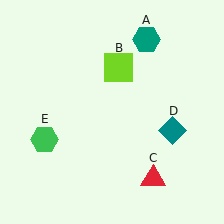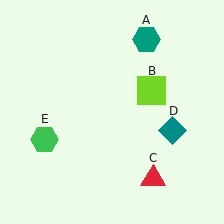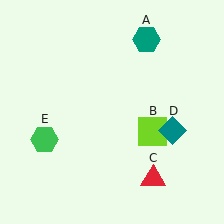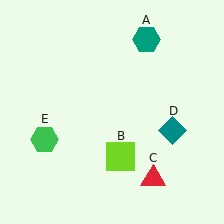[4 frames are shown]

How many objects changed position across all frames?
1 object changed position: lime square (object B).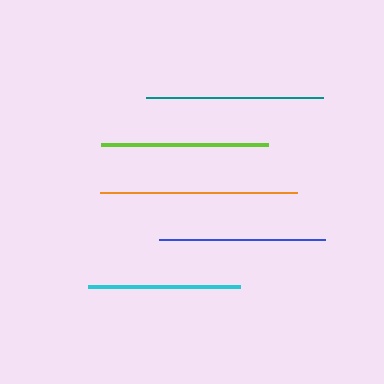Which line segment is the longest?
The orange line is the longest at approximately 197 pixels.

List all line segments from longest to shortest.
From longest to shortest: orange, teal, lime, blue, cyan.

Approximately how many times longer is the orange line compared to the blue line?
The orange line is approximately 1.2 times the length of the blue line.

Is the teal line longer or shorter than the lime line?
The teal line is longer than the lime line.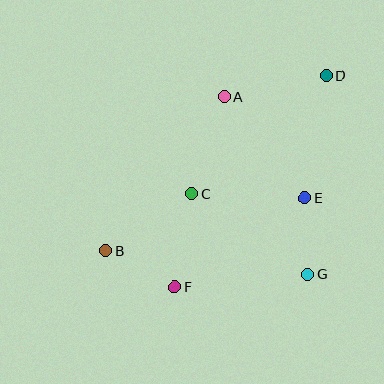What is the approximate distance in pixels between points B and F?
The distance between B and F is approximately 78 pixels.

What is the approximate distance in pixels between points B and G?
The distance between B and G is approximately 203 pixels.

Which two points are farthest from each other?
Points B and D are farthest from each other.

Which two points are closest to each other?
Points E and G are closest to each other.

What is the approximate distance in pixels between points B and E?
The distance between B and E is approximately 206 pixels.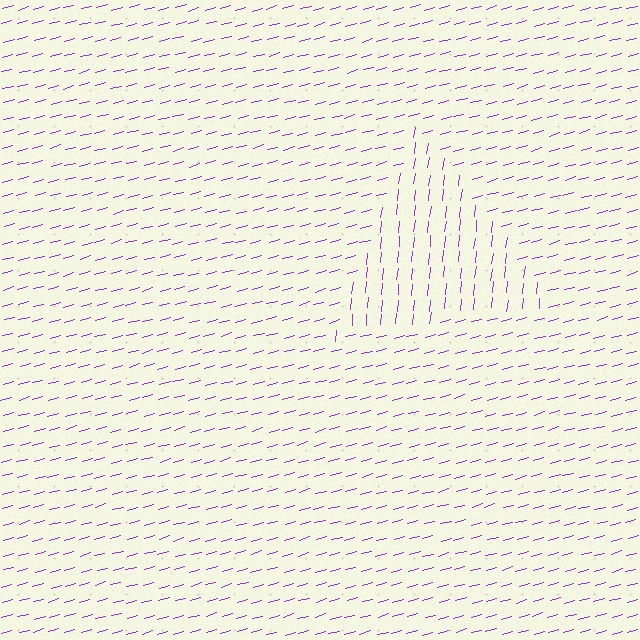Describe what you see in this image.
The image is filled with small purple line segments. A triangle region in the image has lines oriented differently from the surrounding lines, creating a visible texture boundary.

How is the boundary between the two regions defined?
The boundary is defined purely by a change in line orientation (approximately 68 degrees difference). All lines are the same color and thickness.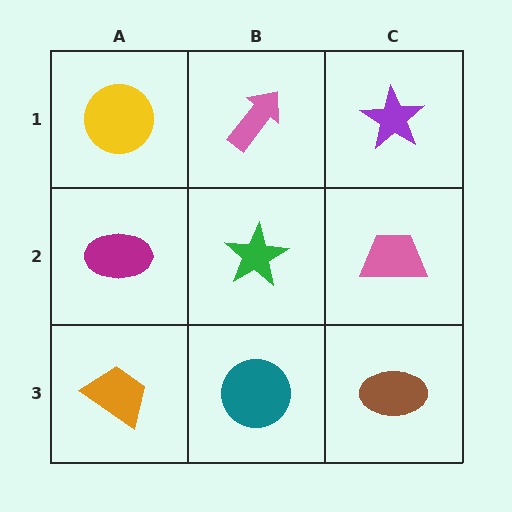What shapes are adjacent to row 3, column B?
A green star (row 2, column B), an orange trapezoid (row 3, column A), a brown ellipse (row 3, column C).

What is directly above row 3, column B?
A green star.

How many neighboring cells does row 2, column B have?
4.